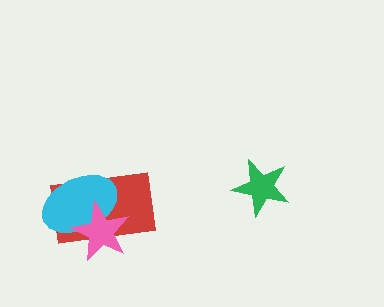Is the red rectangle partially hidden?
Yes, it is partially covered by another shape.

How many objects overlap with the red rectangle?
2 objects overlap with the red rectangle.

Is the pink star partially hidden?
No, no other shape covers it.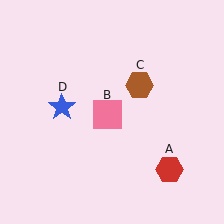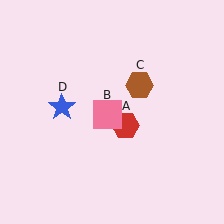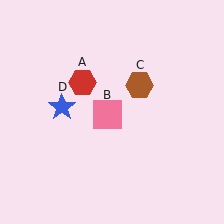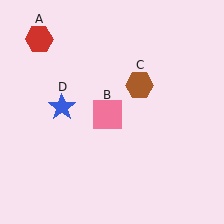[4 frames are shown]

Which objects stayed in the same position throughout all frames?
Pink square (object B) and brown hexagon (object C) and blue star (object D) remained stationary.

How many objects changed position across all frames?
1 object changed position: red hexagon (object A).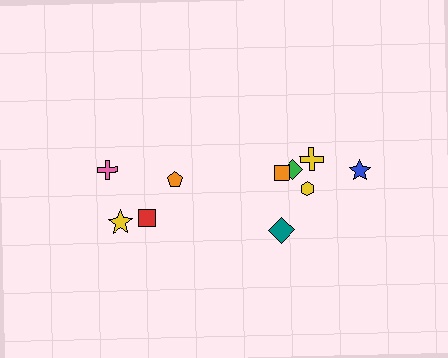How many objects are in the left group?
There are 4 objects.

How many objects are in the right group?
There are 6 objects.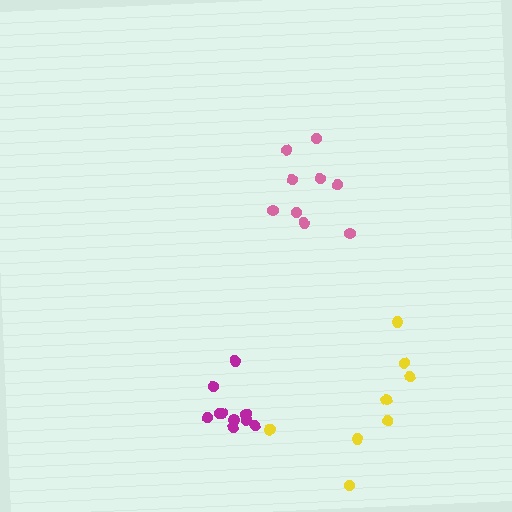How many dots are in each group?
Group 1: 9 dots, Group 2: 8 dots, Group 3: 10 dots (27 total).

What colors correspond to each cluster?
The clusters are colored: pink, yellow, magenta.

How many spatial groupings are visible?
There are 3 spatial groupings.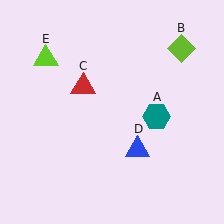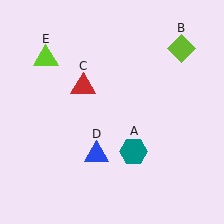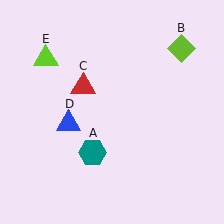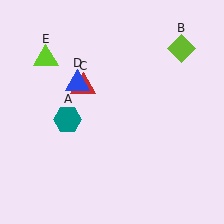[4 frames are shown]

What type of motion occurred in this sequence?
The teal hexagon (object A), blue triangle (object D) rotated clockwise around the center of the scene.